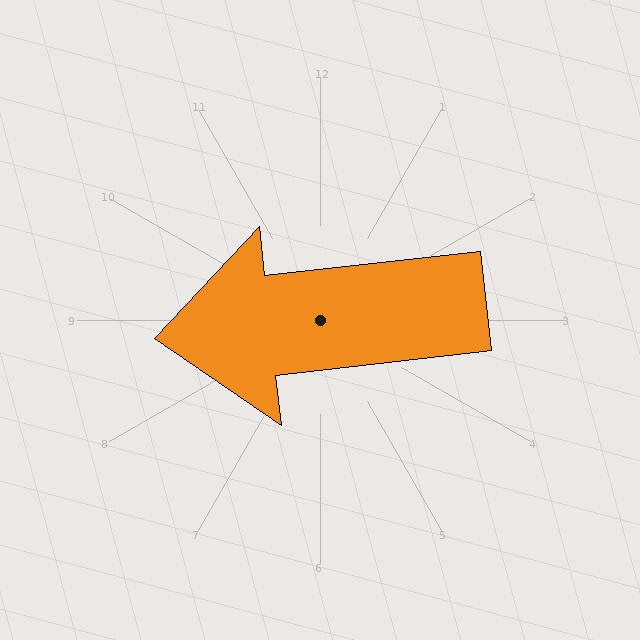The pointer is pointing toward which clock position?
Roughly 9 o'clock.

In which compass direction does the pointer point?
West.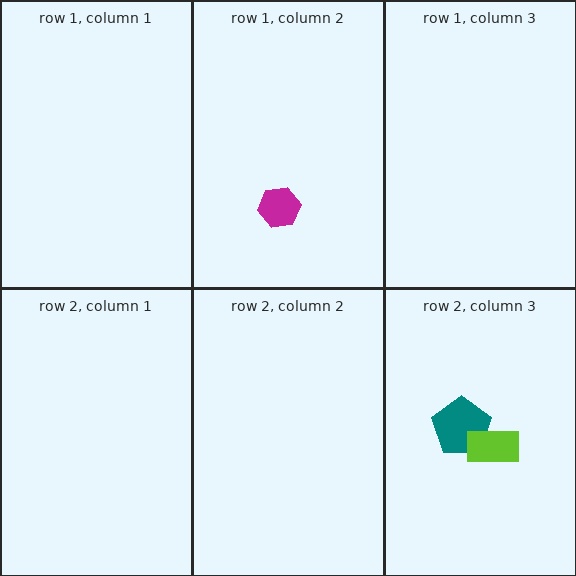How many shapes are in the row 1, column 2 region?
1.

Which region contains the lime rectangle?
The row 2, column 3 region.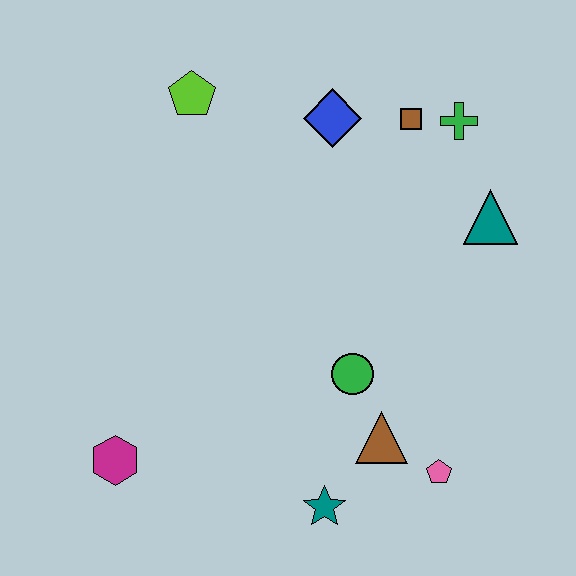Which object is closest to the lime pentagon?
The blue diamond is closest to the lime pentagon.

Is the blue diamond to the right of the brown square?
No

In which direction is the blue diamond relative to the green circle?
The blue diamond is above the green circle.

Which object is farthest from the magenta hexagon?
The green cross is farthest from the magenta hexagon.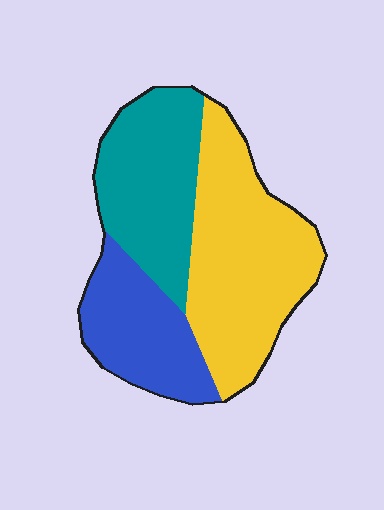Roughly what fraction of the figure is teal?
Teal takes up about one third (1/3) of the figure.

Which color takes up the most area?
Yellow, at roughly 45%.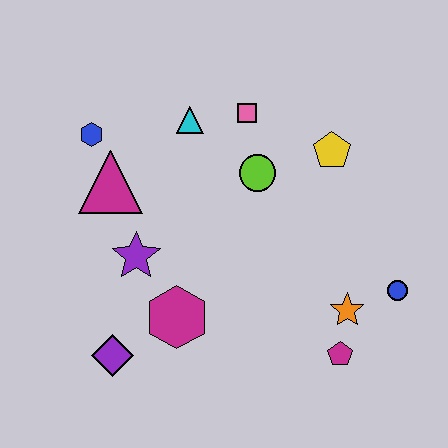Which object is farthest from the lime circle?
The purple diamond is farthest from the lime circle.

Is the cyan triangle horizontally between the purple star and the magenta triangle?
No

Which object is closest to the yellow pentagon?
The lime circle is closest to the yellow pentagon.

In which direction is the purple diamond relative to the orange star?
The purple diamond is to the left of the orange star.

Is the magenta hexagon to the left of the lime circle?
Yes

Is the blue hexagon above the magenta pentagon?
Yes